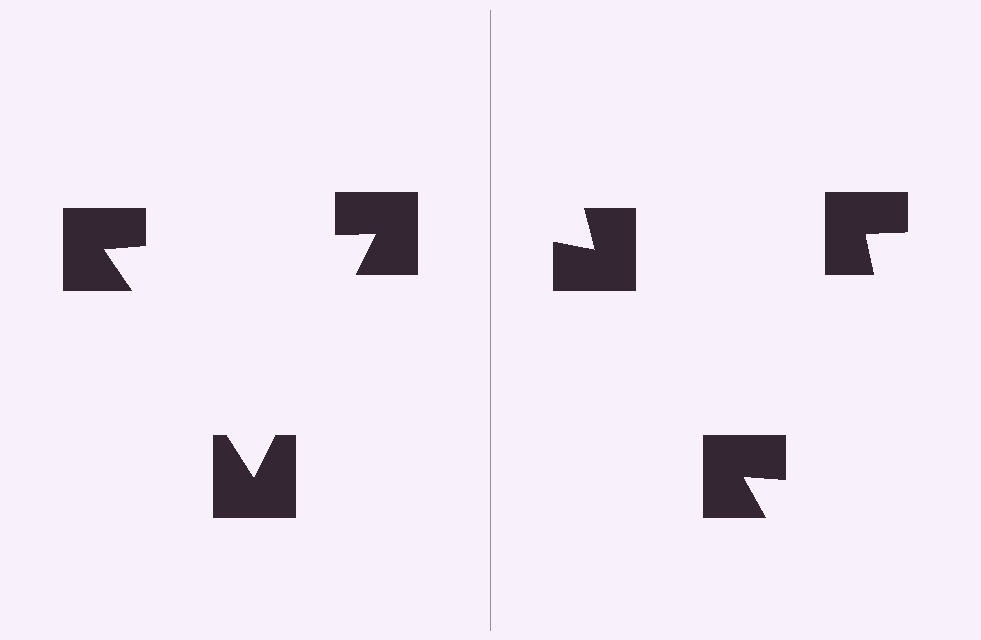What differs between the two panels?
The notched squares are positioned identically on both sides; only the wedge orientations differ. On the left they align to a triangle; on the right they are misaligned.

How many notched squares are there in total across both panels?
6 — 3 on each side.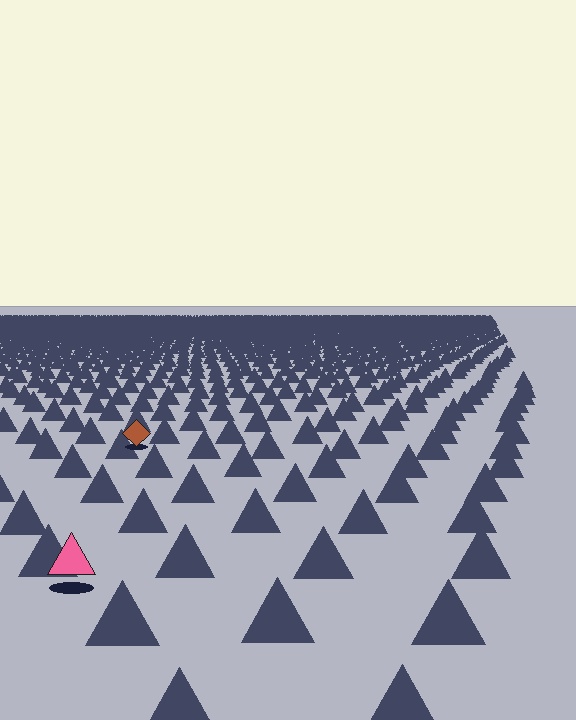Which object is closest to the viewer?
The pink triangle is closest. The texture marks near it are larger and more spread out.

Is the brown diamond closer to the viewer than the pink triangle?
No. The pink triangle is closer — you can tell from the texture gradient: the ground texture is coarser near it.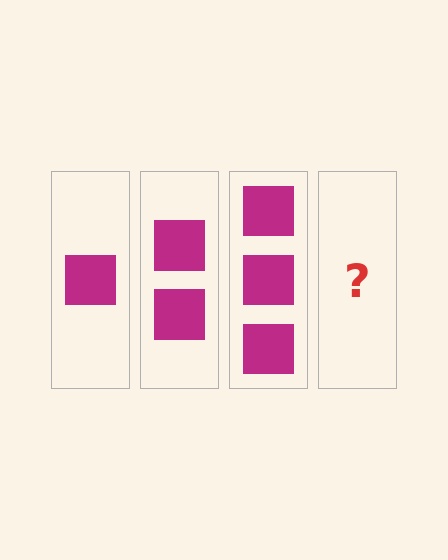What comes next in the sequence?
The next element should be 4 squares.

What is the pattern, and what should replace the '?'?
The pattern is that each step adds one more square. The '?' should be 4 squares.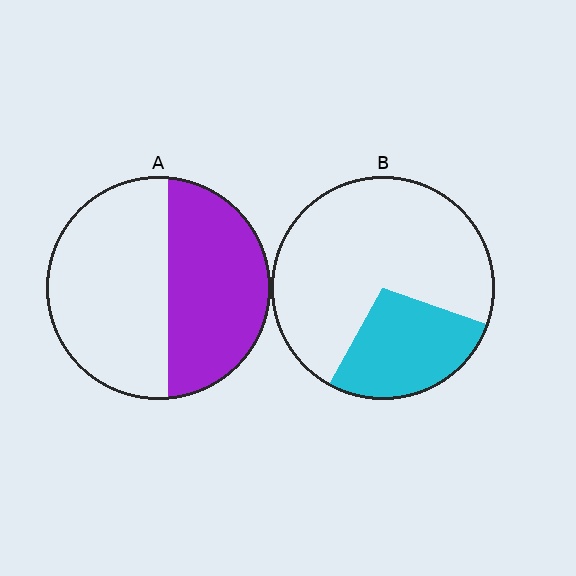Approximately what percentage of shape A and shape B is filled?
A is approximately 45% and B is approximately 30%.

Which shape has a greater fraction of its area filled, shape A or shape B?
Shape A.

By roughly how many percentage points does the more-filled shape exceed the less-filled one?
By roughly 15 percentage points (A over B).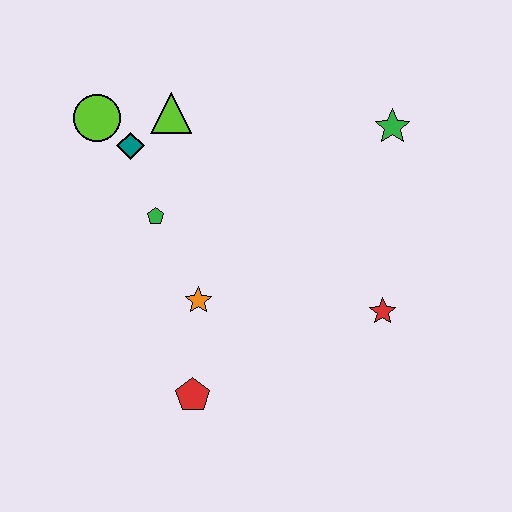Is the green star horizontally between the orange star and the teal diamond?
No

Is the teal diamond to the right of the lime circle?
Yes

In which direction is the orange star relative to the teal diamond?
The orange star is below the teal diamond.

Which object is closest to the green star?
The red star is closest to the green star.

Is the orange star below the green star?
Yes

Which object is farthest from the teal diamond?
The red star is farthest from the teal diamond.